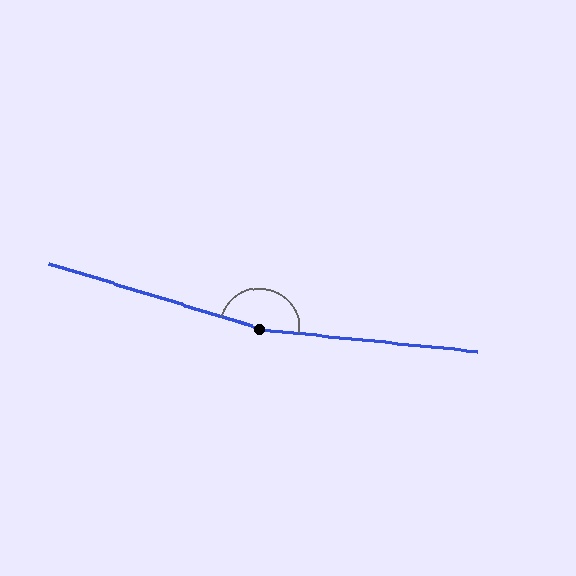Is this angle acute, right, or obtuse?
It is obtuse.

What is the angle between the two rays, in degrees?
Approximately 169 degrees.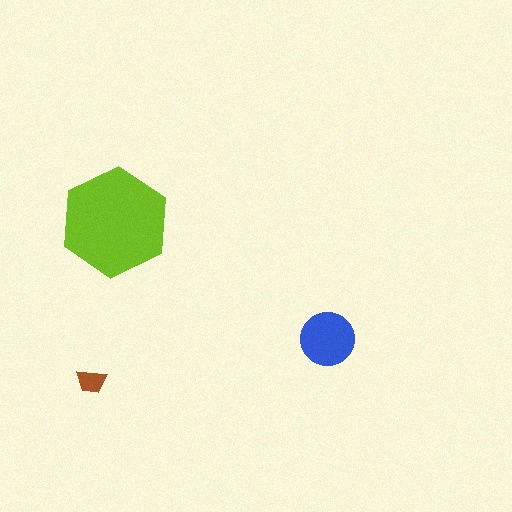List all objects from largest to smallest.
The lime hexagon, the blue circle, the brown trapezoid.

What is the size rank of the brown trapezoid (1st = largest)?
3rd.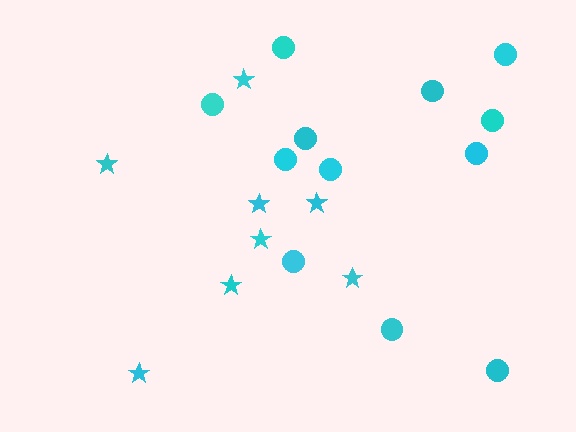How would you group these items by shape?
There are 2 groups: one group of stars (8) and one group of circles (12).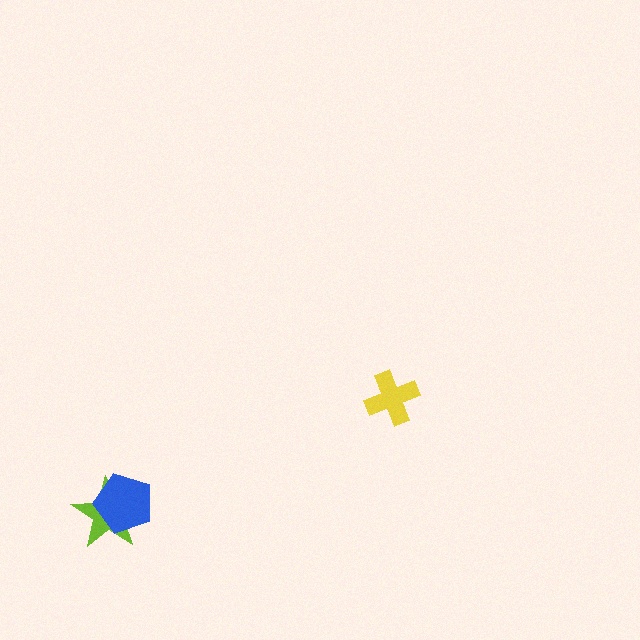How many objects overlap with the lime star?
1 object overlaps with the lime star.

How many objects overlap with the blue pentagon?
1 object overlaps with the blue pentagon.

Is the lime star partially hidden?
Yes, it is partially covered by another shape.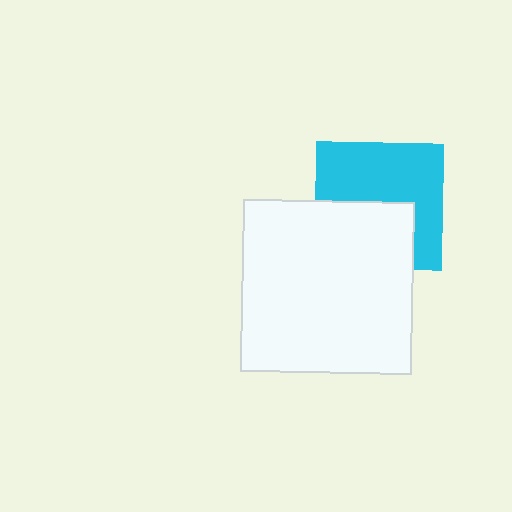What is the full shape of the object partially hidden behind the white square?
The partially hidden object is a cyan square.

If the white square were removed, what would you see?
You would see the complete cyan square.